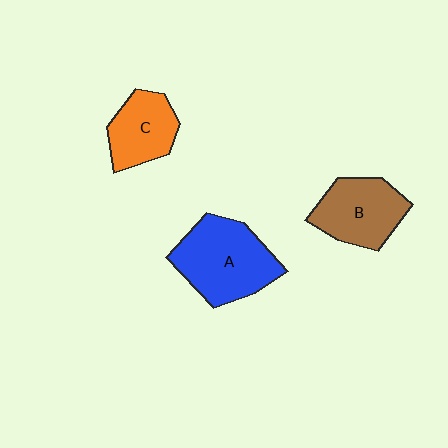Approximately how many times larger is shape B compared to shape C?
Approximately 1.2 times.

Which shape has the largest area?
Shape A (blue).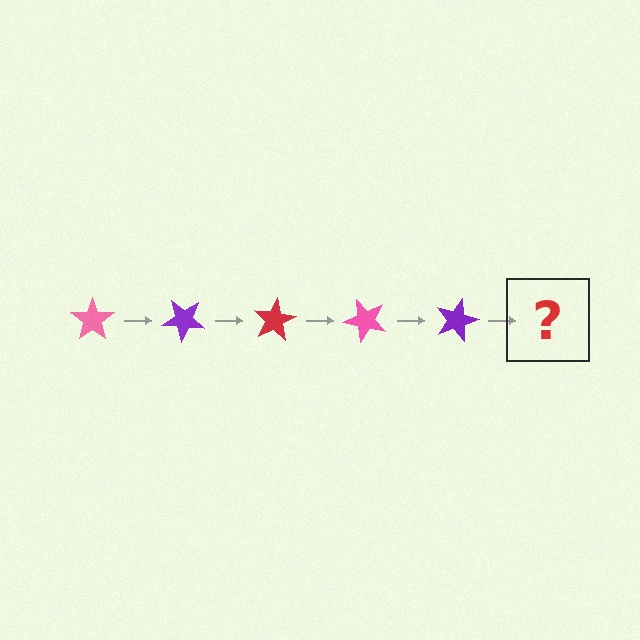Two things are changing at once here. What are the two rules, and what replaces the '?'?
The two rules are that it rotates 40 degrees each step and the color cycles through pink, purple, and red. The '?' should be a red star, rotated 200 degrees from the start.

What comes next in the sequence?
The next element should be a red star, rotated 200 degrees from the start.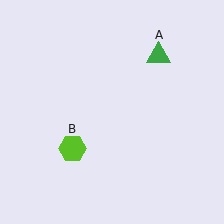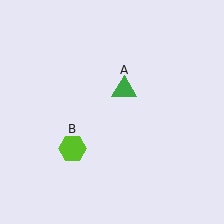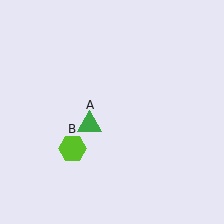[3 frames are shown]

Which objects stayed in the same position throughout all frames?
Lime hexagon (object B) remained stationary.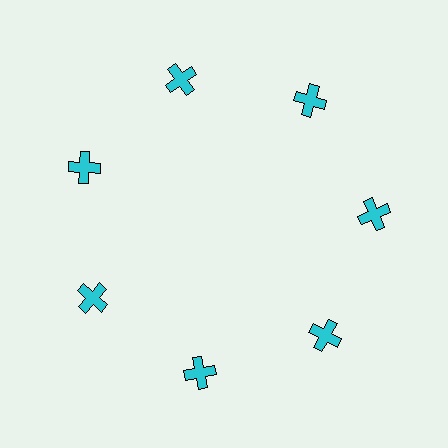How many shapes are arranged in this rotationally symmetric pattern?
There are 7 shapes, arranged in 7 groups of 1.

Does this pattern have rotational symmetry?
Yes, this pattern has 7-fold rotational symmetry. It looks the same after rotating 51 degrees around the center.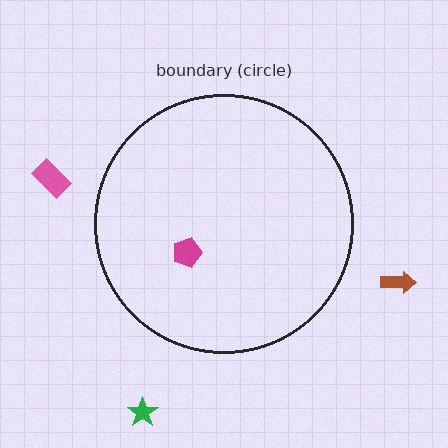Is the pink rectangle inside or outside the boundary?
Outside.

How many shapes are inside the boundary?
1 inside, 3 outside.